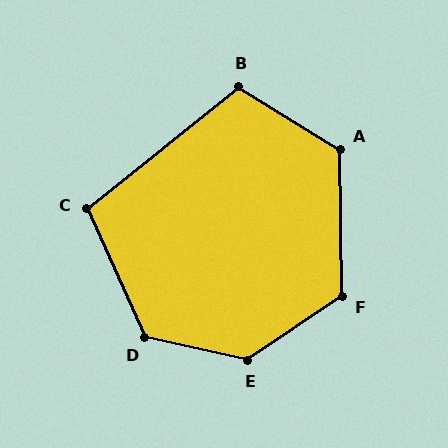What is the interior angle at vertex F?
Approximately 124 degrees (obtuse).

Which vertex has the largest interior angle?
E, at approximately 133 degrees.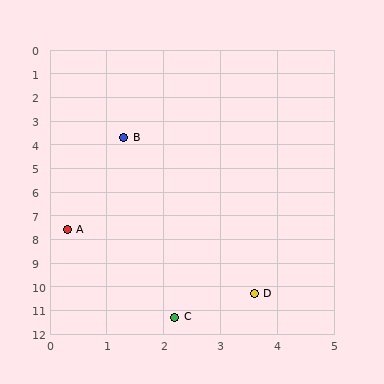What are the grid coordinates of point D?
Point D is at approximately (3.6, 10.3).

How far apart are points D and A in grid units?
Points D and A are about 4.3 grid units apart.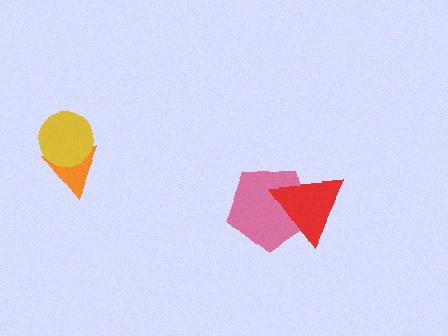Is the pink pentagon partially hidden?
Yes, it is partially covered by another shape.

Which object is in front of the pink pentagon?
The red triangle is in front of the pink pentagon.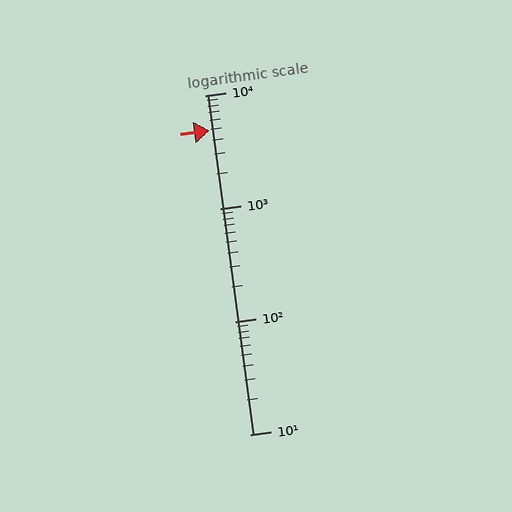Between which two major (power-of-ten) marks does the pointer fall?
The pointer is between 1000 and 10000.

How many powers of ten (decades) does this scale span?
The scale spans 3 decades, from 10 to 10000.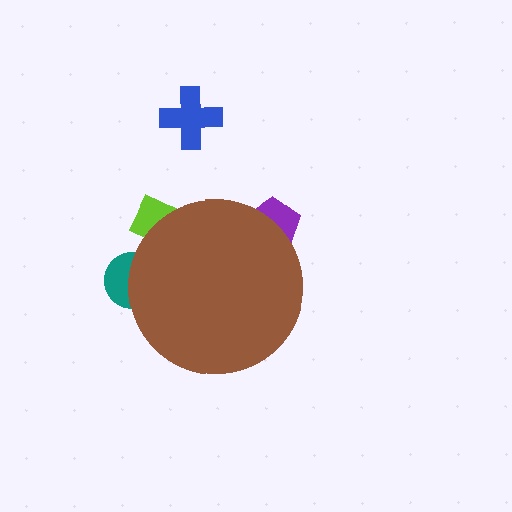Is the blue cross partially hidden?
No, the blue cross is fully visible.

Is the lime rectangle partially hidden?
Yes, the lime rectangle is partially hidden behind the brown circle.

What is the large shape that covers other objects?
A brown circle.